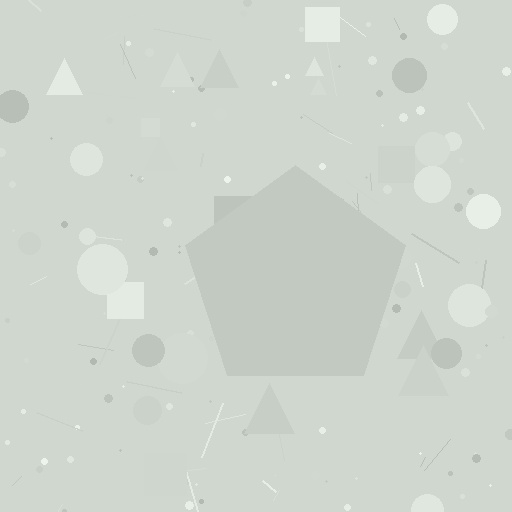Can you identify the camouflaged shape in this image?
The camouflaged shape is a pentagon.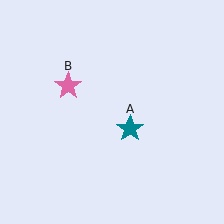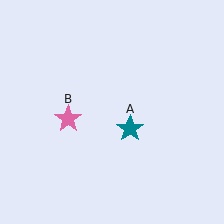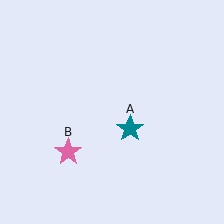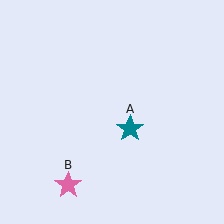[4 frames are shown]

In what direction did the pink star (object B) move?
The pink star (object B) moved down.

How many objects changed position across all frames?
1 object changed position: pink star (object B).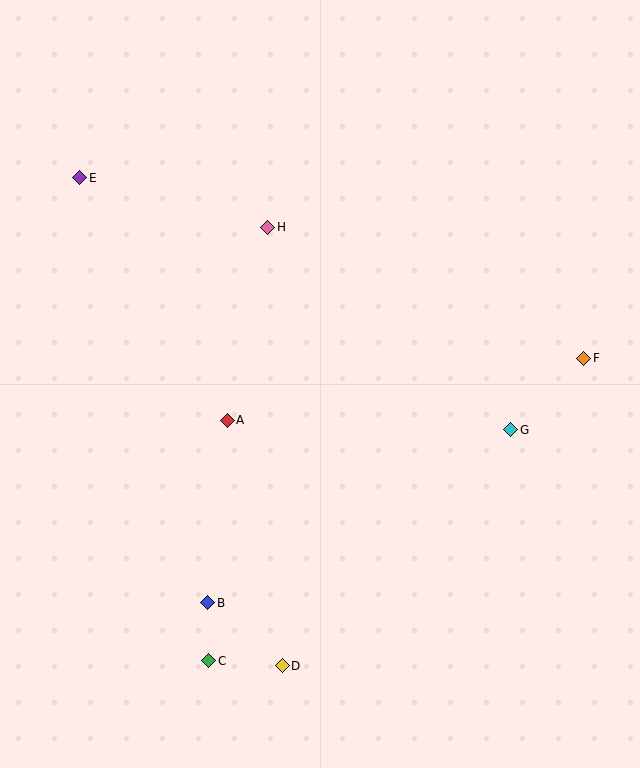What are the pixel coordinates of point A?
Point A is at (227, 420).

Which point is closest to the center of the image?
Point A at (227, 420) is closest to the center.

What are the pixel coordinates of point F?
Point F is at (584, 358).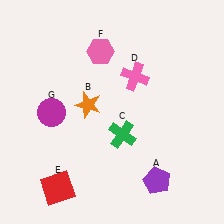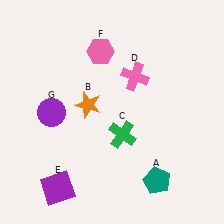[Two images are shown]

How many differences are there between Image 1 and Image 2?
There are 3 differences between the two images.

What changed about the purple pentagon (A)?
In Image 1, A is purple. In Image 2, it changed to teal.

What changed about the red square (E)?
In Image 1, E is red. In Image 2, it changed to purple.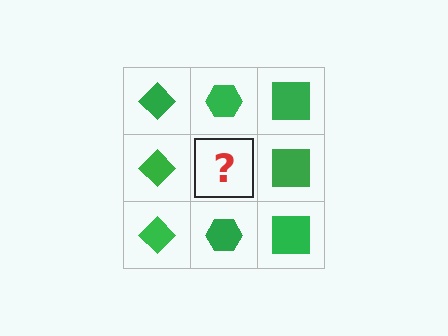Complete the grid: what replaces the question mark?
The question mark should be replaced with a green hexagon.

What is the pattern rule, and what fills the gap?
The rule is that each column has a consistent shape. The gap should be filled with a green hexagon.